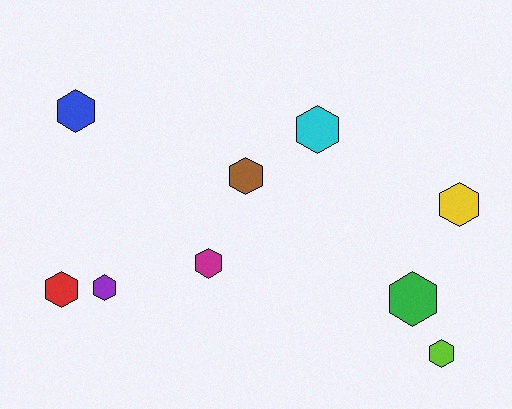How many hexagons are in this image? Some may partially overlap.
There are 9 hexagons.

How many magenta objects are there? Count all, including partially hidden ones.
There is 1 magenta object.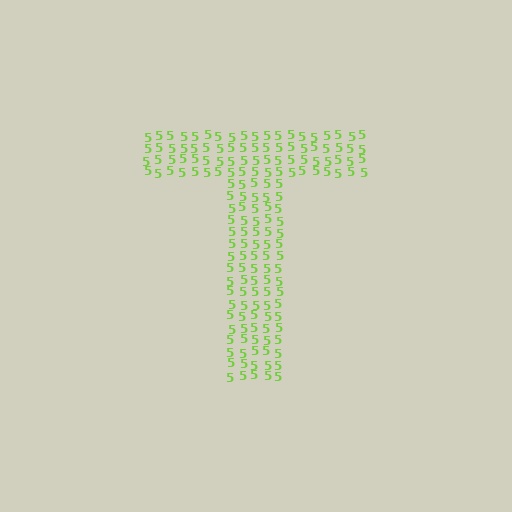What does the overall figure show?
The overall figure shows the letter T.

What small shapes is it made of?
It is made of small digit 5's.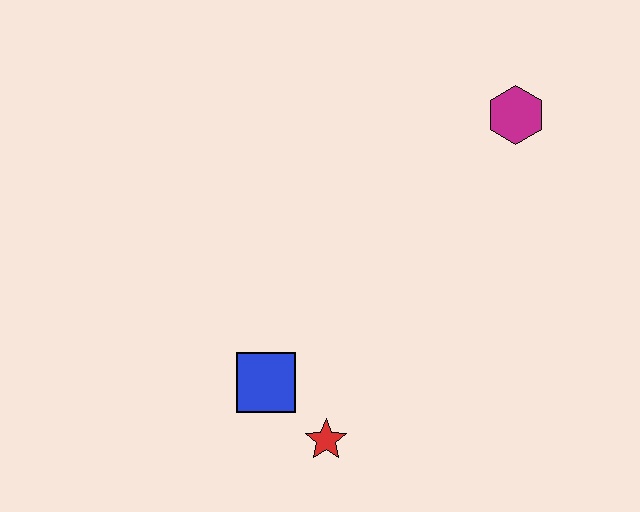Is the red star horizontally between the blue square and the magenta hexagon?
Yes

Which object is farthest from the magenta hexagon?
The red star is farthest from the magenta hexagon.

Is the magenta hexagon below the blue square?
No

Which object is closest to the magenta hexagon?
The blue square is closest to the magenta hexagon.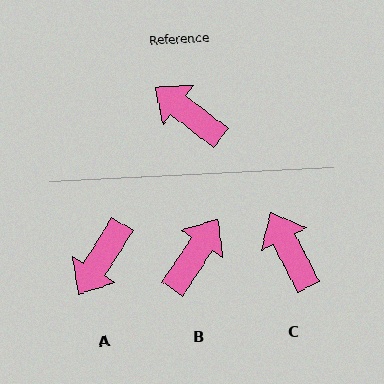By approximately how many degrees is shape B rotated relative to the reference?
Approximately 85 degrees clockwise.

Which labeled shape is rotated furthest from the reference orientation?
A, about 96 degrees away.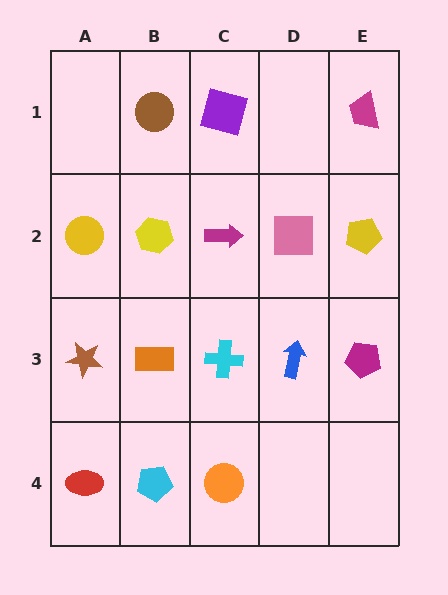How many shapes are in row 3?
5 shapes.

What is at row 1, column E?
A magenta trapezoid.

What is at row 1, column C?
A purple square.